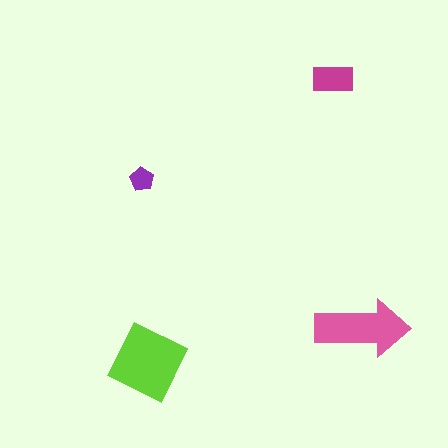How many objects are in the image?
There are 4 objects in the image.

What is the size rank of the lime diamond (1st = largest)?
1st.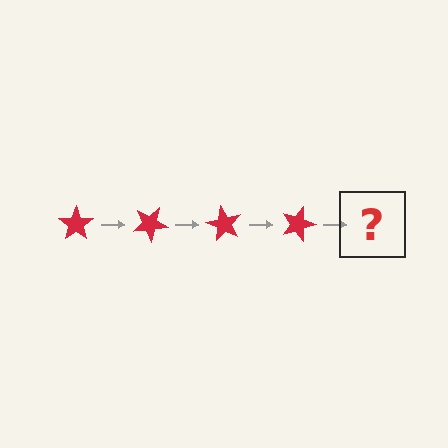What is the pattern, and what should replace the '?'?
The pattern is that the star rotates 30 degrees each step. The '?' should be a red star rotated 120 degrees.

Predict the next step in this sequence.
The next step is a red star rotated 120 degrees.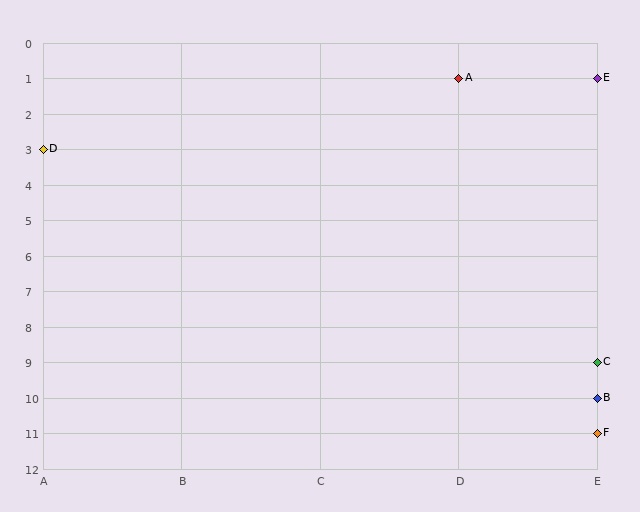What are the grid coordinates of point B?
Point B is at grid coordinates (E, 10).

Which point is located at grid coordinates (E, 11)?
Point F is at (E, 11).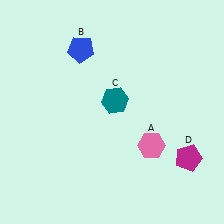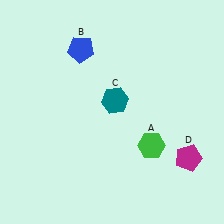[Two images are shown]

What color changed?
The hexagon (A) changed from pink in Image 1 to green in Image 2.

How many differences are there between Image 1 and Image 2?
There is 1 difference between the two images.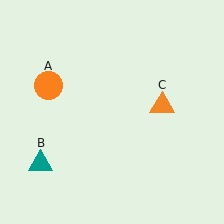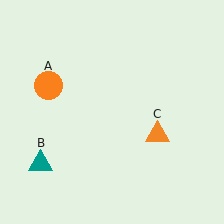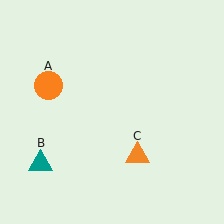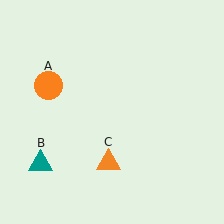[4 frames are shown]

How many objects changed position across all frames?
1 object changed position: orange triangle (object C).